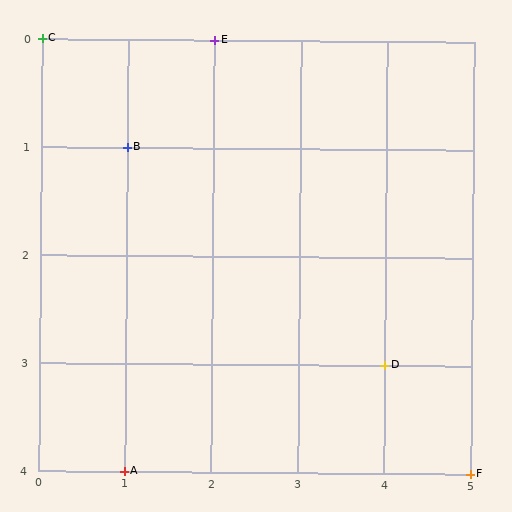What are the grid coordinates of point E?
Point E is at grid coordinates (2, 0).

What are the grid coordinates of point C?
Point C is at grid coordinates (0, 0).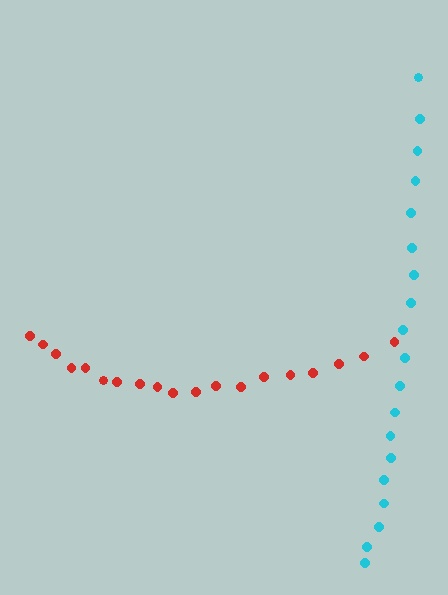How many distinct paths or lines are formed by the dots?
There are 2 distinct paths.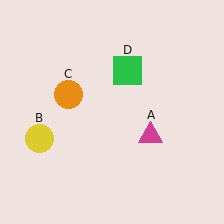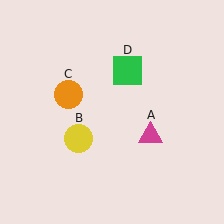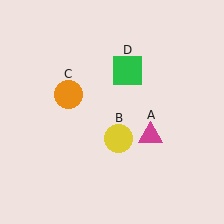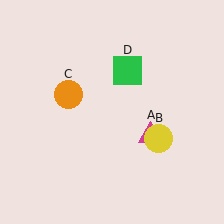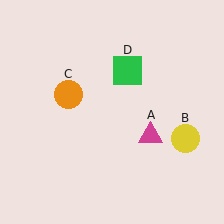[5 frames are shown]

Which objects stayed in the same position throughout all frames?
Magenta triangle (object A) and orange circle (object C) and green square (object D) remained stationary.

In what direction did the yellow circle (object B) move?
The yellow circle (object B) moved right.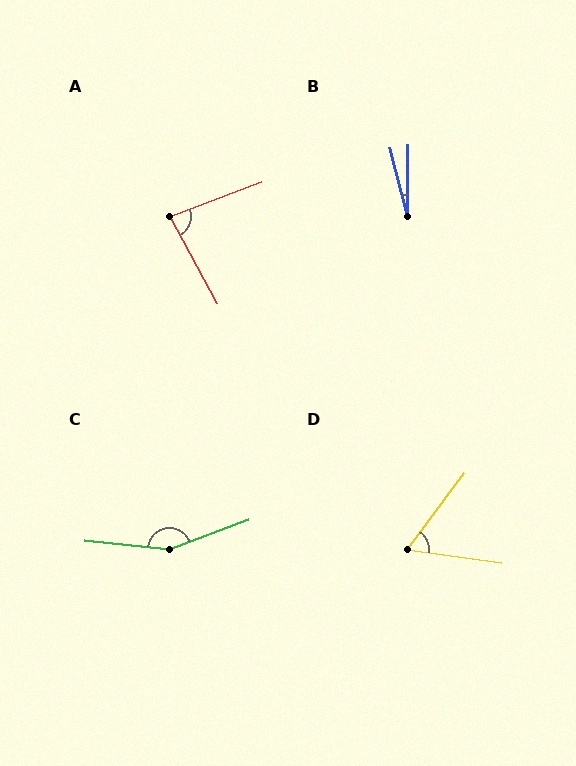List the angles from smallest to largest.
B (15°), D (61°), A (82°), C (153°).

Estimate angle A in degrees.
Approximately 82 degrees.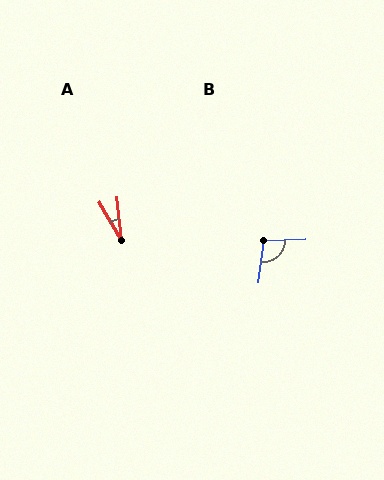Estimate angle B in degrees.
Approximately 100 degrees.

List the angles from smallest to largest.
A (24°), B (100°).